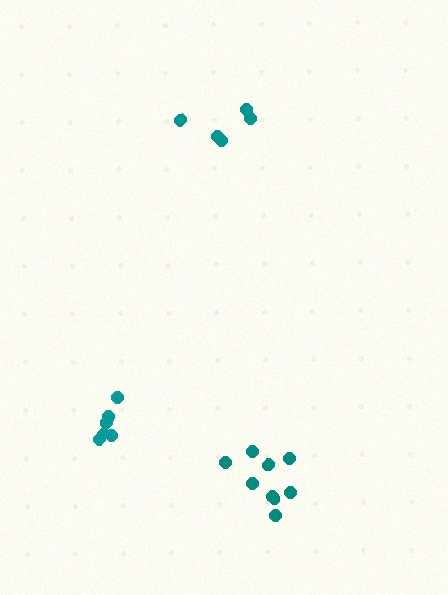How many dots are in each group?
Group 1: 9 dots, Group 2: 5 dots, Group 3: 6 dots (20 total).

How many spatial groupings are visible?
There are 3 spatial groupings.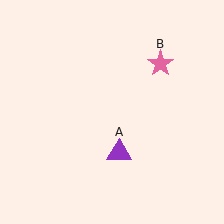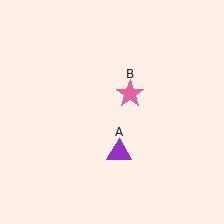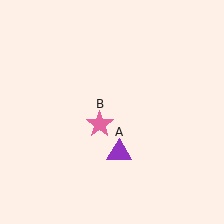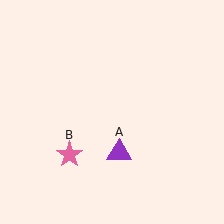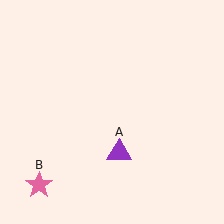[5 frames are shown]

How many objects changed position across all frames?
1 object changed position: pink star (object B).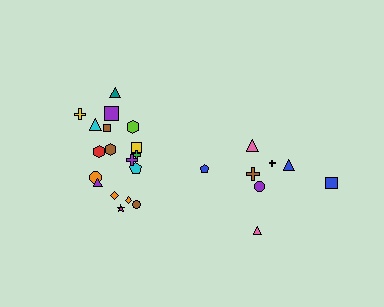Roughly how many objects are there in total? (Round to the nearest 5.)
Roughly 25 objects in total.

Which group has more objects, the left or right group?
The left group.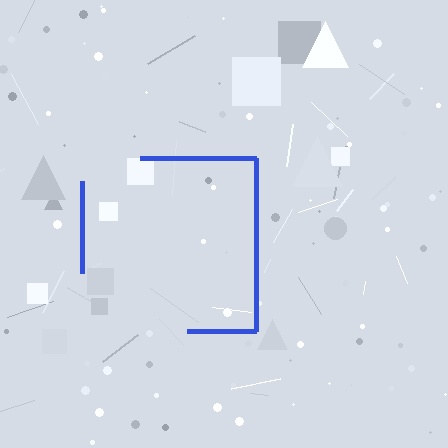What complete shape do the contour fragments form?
The contour fragments form a square.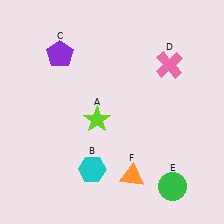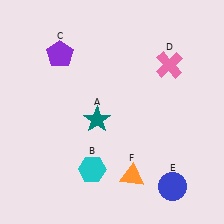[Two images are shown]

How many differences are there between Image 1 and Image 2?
There are 2 differences between the two images.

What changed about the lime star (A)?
In Image 1, A is lime. In Image 2, it changed to teal.